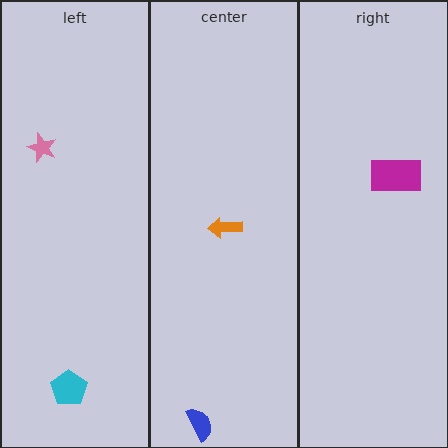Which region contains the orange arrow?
The center region.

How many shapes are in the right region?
1.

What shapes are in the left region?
The pink star, the cyan pentagon.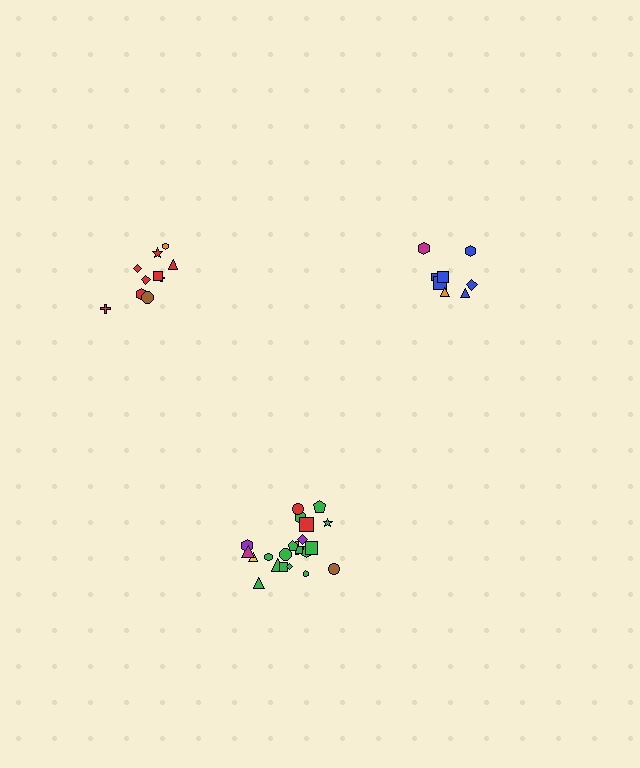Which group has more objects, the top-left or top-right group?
The top-left group.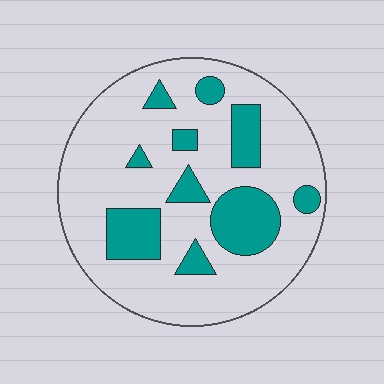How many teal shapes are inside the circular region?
10.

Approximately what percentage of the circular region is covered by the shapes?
Approximately 25%.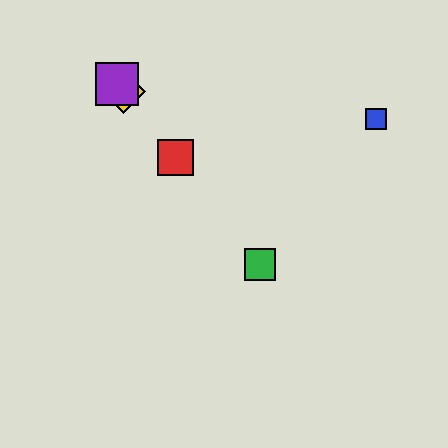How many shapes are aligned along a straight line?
4 shapes (the red square, the green square, the yellow diamond, the purple square) are aligned along a straight line.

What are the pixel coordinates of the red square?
The red square is at (175, 158).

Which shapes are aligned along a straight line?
The red square, the green square, the yellow diamond, the purple square are aligned along a straight line.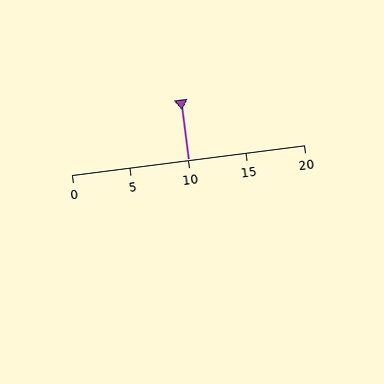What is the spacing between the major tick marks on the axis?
The major ticks are spaced 5 apart.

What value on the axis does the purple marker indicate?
The marker indicates approximately 10.